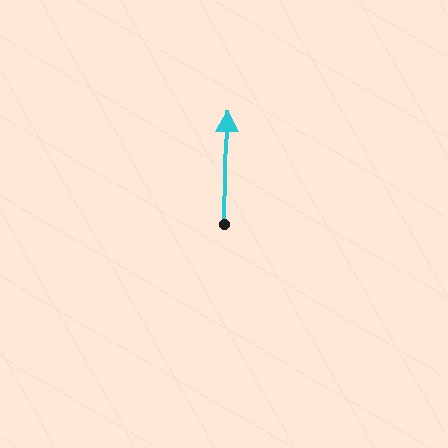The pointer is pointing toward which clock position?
Roughly 12 o'clock.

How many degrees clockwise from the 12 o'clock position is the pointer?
Approximately 1 degrees.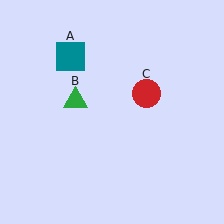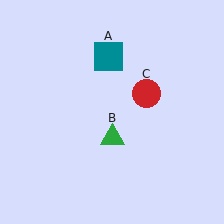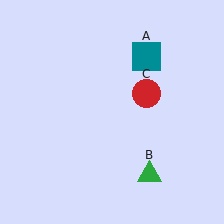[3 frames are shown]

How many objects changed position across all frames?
2 objects changed position: teal square (object A), green triangle (object B).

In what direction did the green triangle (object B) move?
The green triangle (object B) moved down and to the right.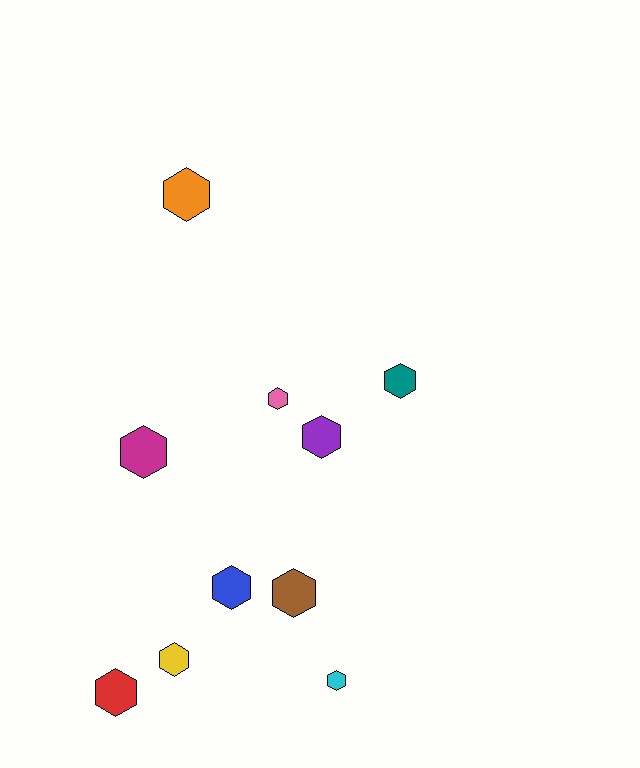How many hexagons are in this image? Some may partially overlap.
There are 10 hexagons.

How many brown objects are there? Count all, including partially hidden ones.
There is 1 brown object.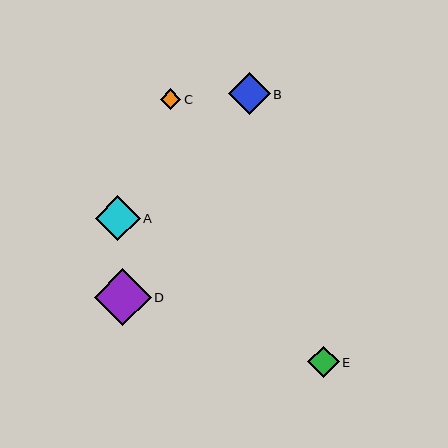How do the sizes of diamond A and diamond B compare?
Diamond A and diamond B are approximately the same size.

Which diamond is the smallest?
Diamond C is the smallest with a size of approximately 20 pixels.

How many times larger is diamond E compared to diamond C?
Diamond E is approximately 1.5 times the size of diamond C.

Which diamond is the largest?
Diamond D is the largest with a size of approximately 57 pixels.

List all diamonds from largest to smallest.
From largest to smallest: D, A, B, E, C.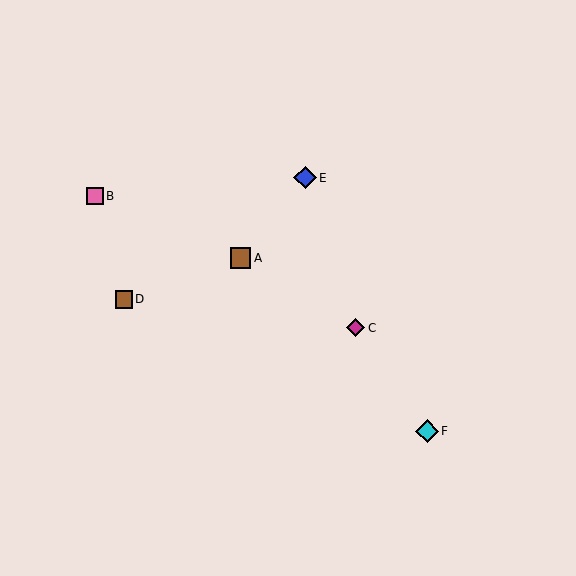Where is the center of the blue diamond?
The center of the blue diamond is at (305, 178).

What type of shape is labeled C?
Shape C is a magenta diamond.